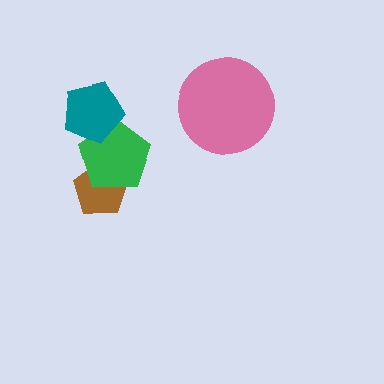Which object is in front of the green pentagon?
The teal pentagon is in front of the green pentagon.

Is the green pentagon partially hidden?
Yes, it is partially covered by another shape.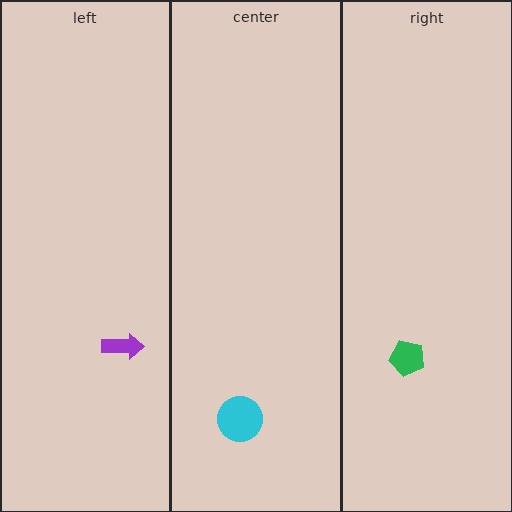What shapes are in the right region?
The green pentagon.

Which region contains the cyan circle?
The center region.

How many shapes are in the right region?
1.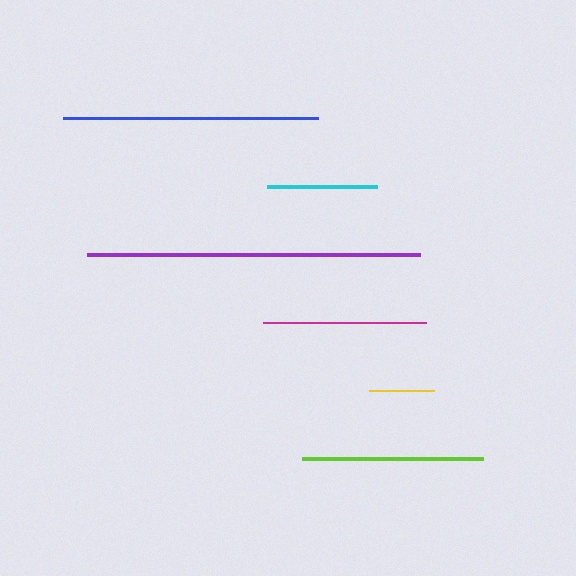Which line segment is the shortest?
The yellow line is the shortest at approximately 65 pixels.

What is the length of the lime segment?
The lime segment is approximately 180 pixels long.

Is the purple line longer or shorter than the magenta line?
The purple line is longer than the magenta line.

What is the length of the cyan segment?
The cyan segment is approximately 110 pixels long.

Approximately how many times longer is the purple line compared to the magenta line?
The purple line is approximately 2.0 times the length of the magenta line.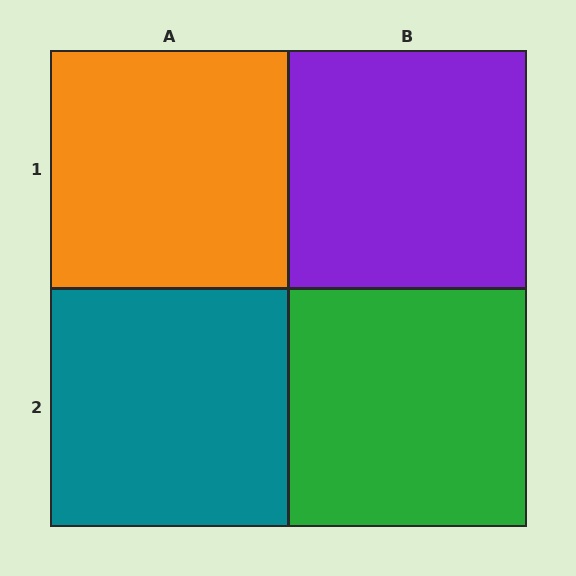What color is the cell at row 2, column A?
Teal.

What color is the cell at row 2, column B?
Green.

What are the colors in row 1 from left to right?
Orange, purple.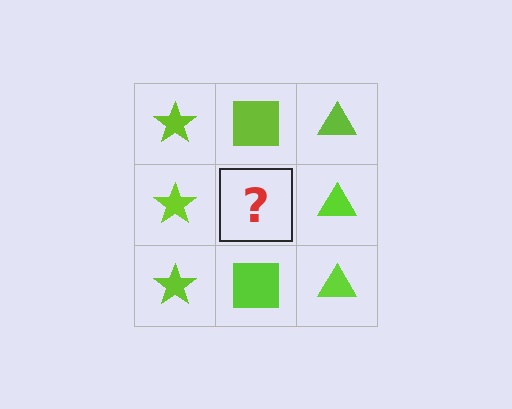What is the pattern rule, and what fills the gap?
The rule is that each column has a consistent shape. The gap should be filled with a lime square.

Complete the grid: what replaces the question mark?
The question mark should be replaced with a lime square.